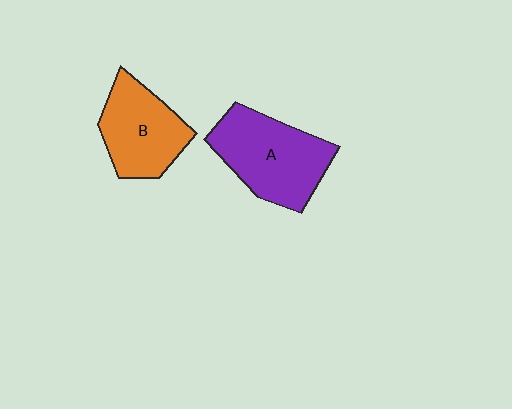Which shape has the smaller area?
Shape B (orange).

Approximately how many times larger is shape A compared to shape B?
Approximately 1.2 times.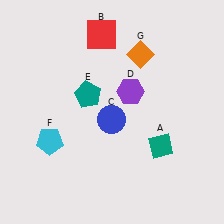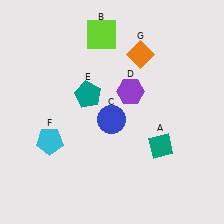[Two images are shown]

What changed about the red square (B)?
In Image 1, B is red. In Image 2, it changed to lime.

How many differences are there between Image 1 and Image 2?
There is 1 difference between the two images.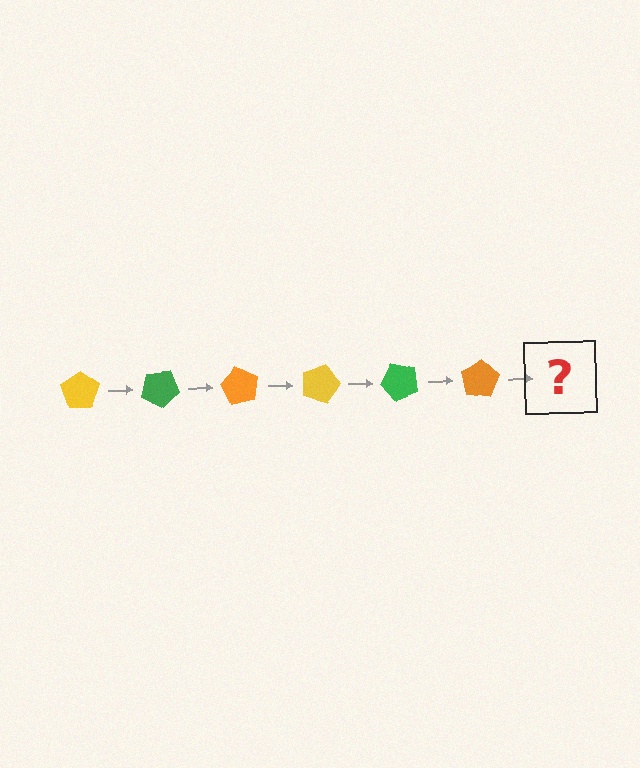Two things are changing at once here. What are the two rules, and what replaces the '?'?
The two rules are that it rotates 30 degrees each step and the color cycles through yellow, green, and orange. The '?' should be a yellow pentagon, rotated 180 degrees from the start.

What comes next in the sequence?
The next element should be a yellow pentagon, rotated 180 degrees from the start.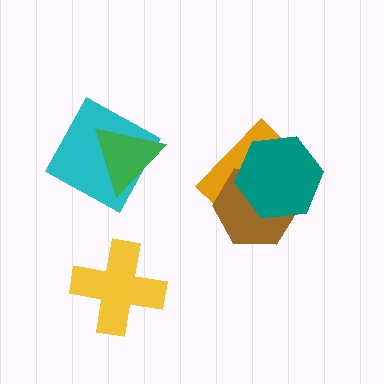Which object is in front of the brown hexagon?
The teal hexagon is in front of the brown hexagon.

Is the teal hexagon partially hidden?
No, no other shape covers it.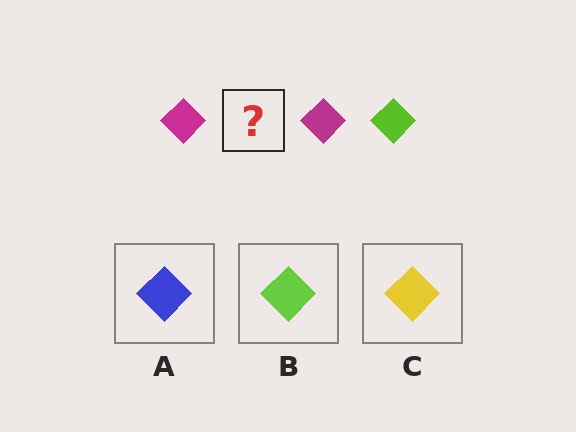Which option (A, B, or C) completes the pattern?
B.